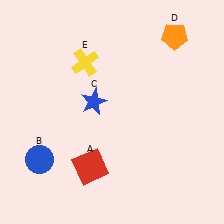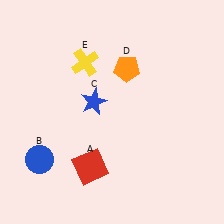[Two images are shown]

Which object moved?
The orange pentagon (D) moved left.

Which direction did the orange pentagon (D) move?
The orange pentagon (D) moved left.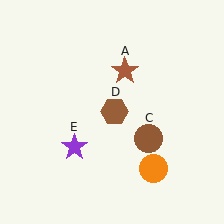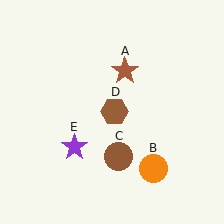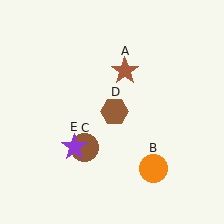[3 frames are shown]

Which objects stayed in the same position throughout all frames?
Brown star (object A) and orange circle (object B) and brown hexagon (object D) and purple star (object E) remained stationary.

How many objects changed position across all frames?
1 object changed position: brown circle (object C).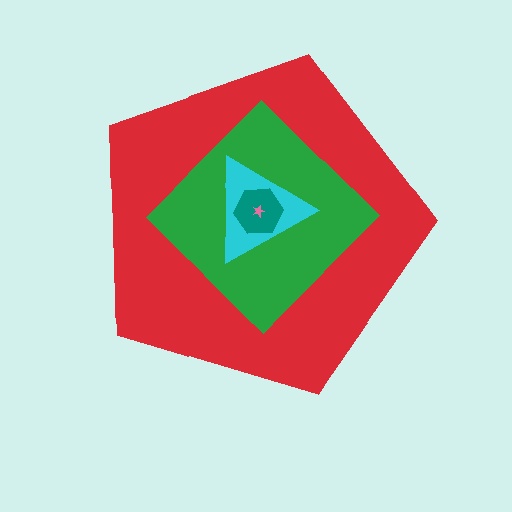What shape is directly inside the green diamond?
The cyan triangle.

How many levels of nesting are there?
5.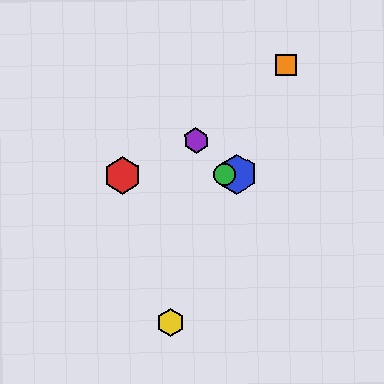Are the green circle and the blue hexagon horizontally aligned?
Yes, both are at y≈174.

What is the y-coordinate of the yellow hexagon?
The yellow hexagon is at y≈323.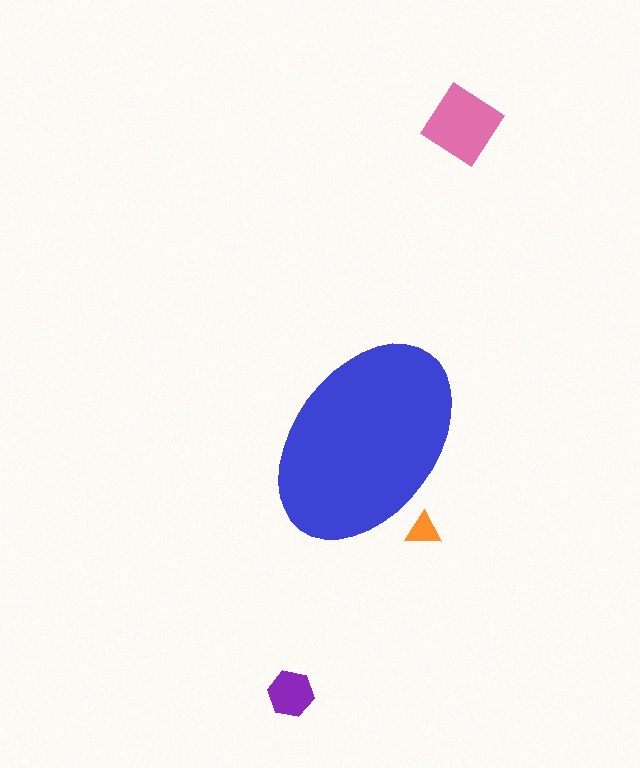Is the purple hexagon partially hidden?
No, the purple hexagon is fully visible.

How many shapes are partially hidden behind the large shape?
1 shape is partially hidden.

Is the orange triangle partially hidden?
Yes, the orange triangle is partially hidden behind the blue ellipse.